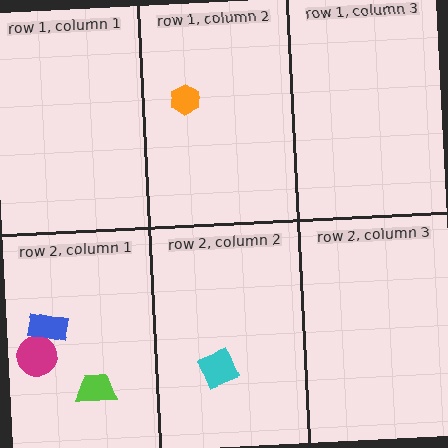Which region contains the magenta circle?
The row 2, column 1 region.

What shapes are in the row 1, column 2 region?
The orange hexagon.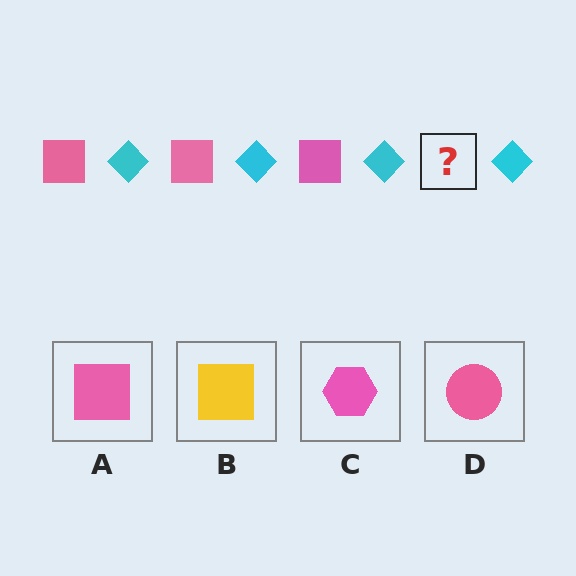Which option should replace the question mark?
Option A.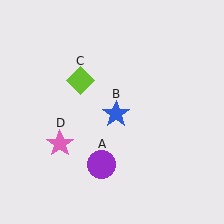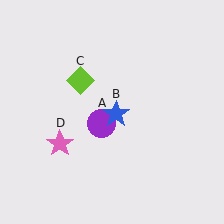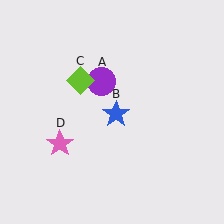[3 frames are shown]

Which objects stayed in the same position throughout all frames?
Blue star (object B) and lime diamond (object C) and pink star (object D) remained stationary.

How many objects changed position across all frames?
1 object changed position: purple circle (object A).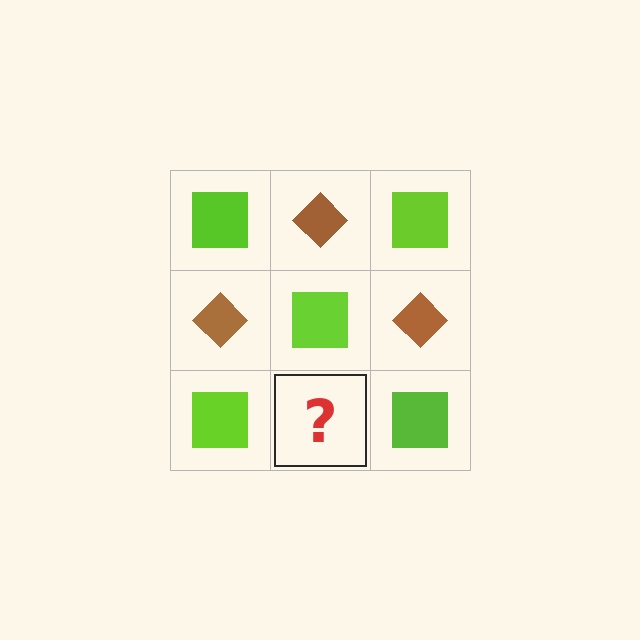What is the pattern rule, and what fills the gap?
The rule is that it alternates lime square and brown diamond in a checkerboard pattern. The gap should be filled with a brown diamond.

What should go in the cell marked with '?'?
The missing cell should contain a brown diamond.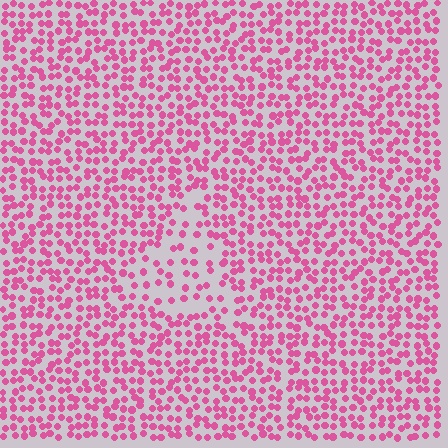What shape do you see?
I see a triangle.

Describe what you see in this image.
The image contains small pink elements arranged at two different densities. A triangle-shaped region is visible where the elements are less densely packed than the surrounding area.